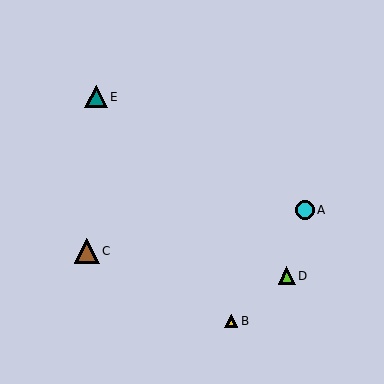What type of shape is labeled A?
Shape A is a cyan circle.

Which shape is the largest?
The brown triangle (labeled C) is the largest.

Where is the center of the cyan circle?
The center of the cyan circle is at (305, 210).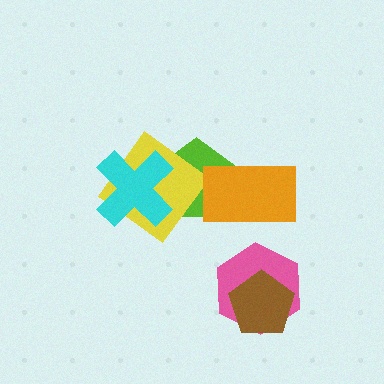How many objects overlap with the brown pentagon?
1 object overlaps with the brown pentagon.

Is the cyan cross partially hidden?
No, no other shape covers it.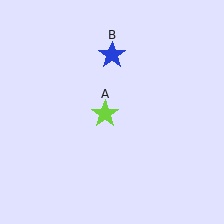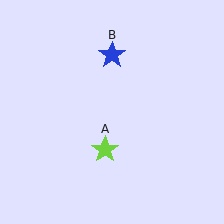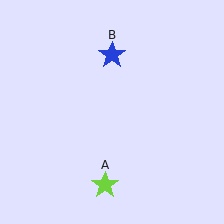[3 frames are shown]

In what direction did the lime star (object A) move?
The lime star (object A) moved down.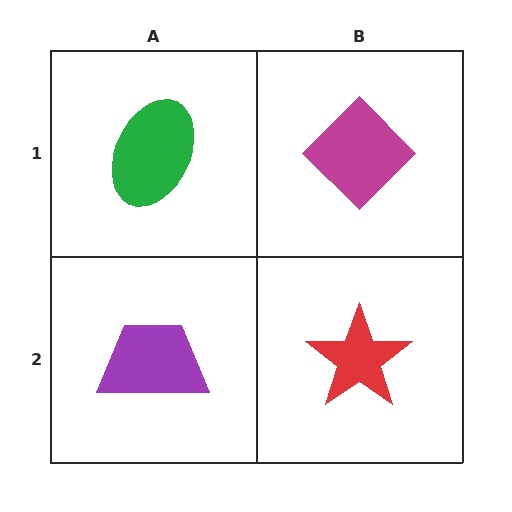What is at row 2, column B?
A red star.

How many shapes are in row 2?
2 shapes.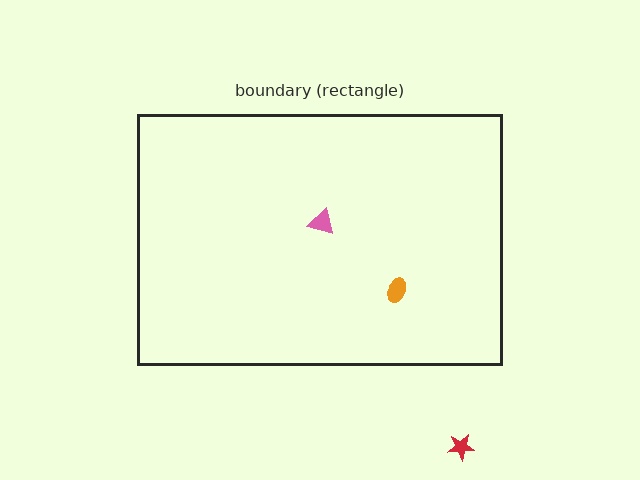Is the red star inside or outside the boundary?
Outside.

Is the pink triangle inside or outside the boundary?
Inside.